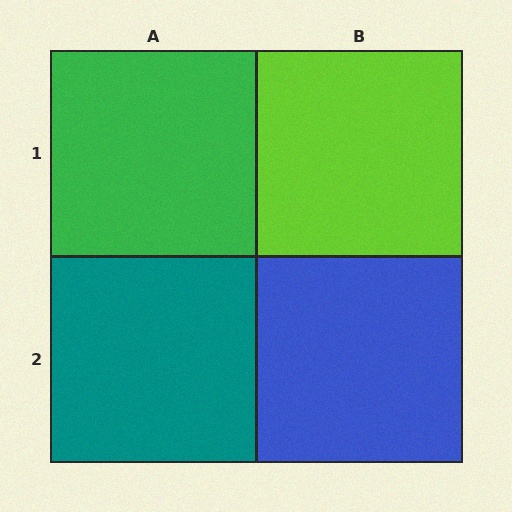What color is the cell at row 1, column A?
Green.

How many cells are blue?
1 cell is blue.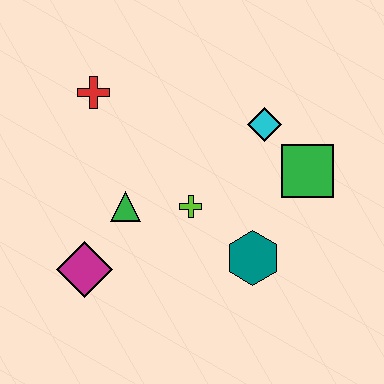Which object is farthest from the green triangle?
The green square is farthest from the green triangle.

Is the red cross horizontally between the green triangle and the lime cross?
No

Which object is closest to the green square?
The cyan diamond is closest to the green square.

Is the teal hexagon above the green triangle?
No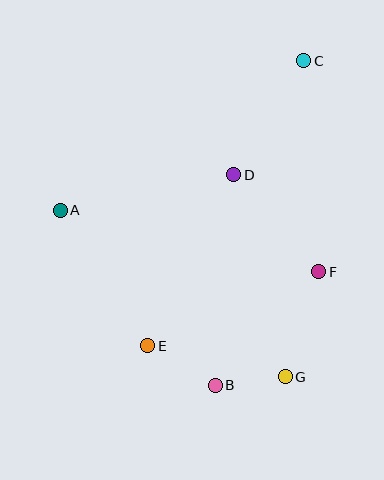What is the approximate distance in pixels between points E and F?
The distance between E and F is approximately 186 pixels.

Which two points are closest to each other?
Points B and G are closest to each other.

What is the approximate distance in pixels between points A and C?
The distance between A and C is approximately 286 pixels.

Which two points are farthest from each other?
Points B and C are farthest from each other.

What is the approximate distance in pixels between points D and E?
The distance between D and E is approximately 191 pixels.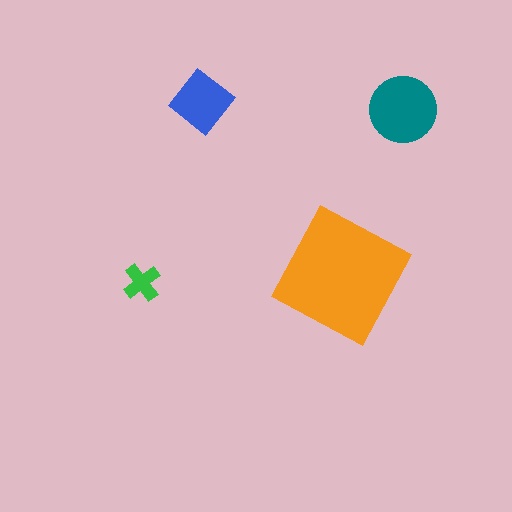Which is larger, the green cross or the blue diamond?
The blue diamond.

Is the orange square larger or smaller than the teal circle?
Larger.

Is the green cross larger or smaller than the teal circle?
Smaller.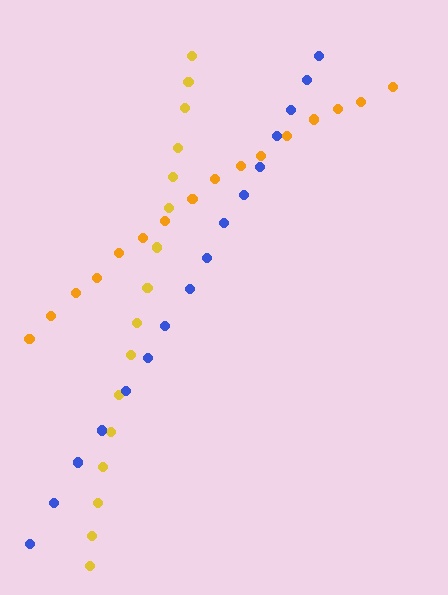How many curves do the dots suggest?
There are 3 distinct paths.